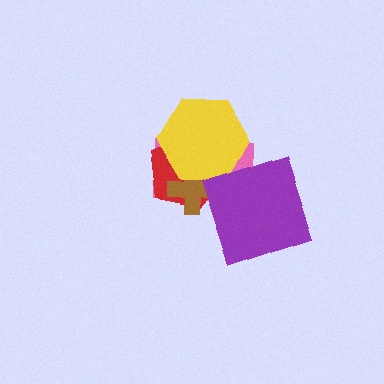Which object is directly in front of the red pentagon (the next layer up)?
The brown cross is directly in front of the red pentagon.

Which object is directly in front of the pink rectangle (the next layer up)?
The red pentagon is directly in front of the pink rectangle.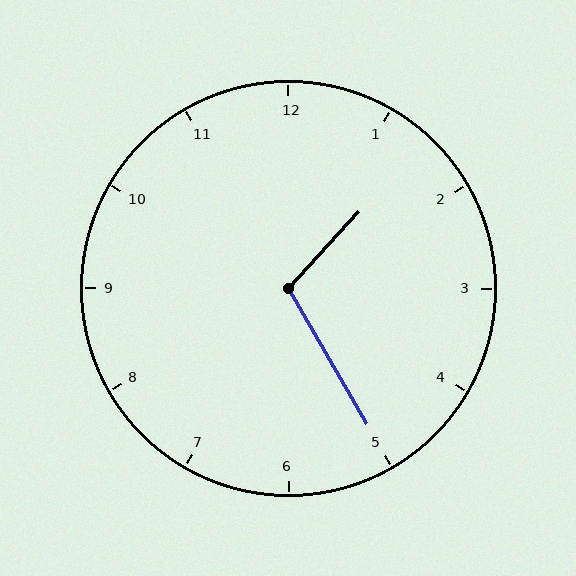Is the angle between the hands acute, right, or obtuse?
It is obtuse.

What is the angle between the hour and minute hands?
Approximately 108 degrees.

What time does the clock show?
1:25.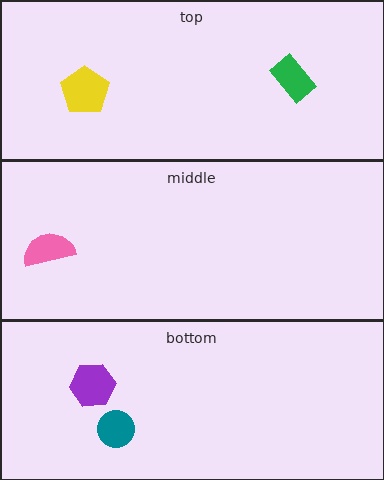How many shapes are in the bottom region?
2.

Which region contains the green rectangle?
The top region.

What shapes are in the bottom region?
The purple hexagon, the teal circle.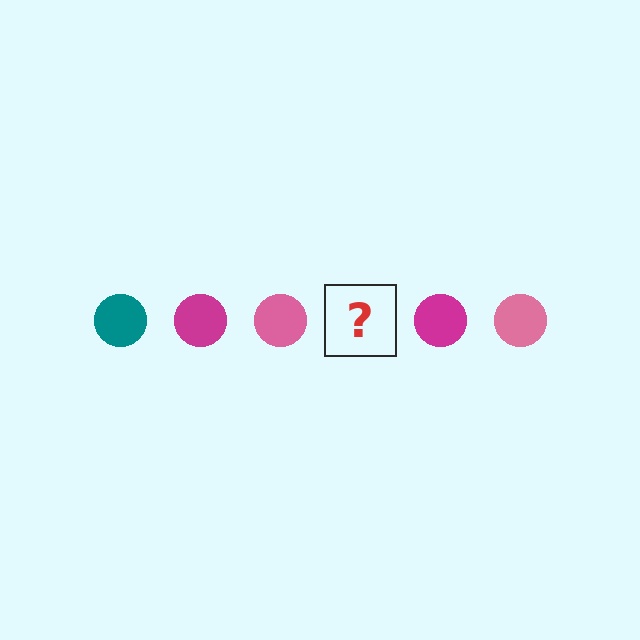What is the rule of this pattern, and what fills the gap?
The rule is that the pattern cycles through teal, magenta, pink circles. The gap should be filled with a teal circle.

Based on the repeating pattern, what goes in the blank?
The blank should be a teal circle.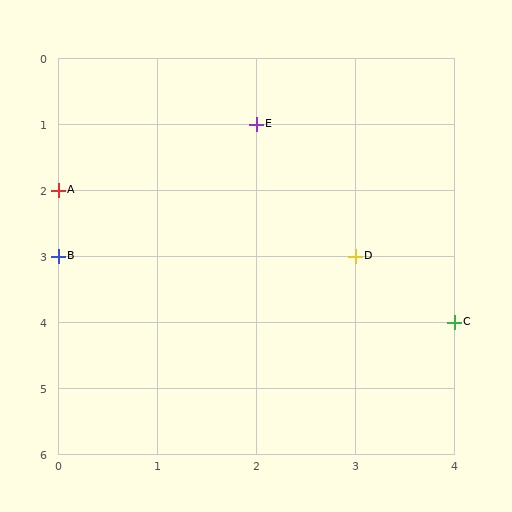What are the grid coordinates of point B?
Point B is at grid coordinates (0, 3).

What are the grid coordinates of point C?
Point C is at grid coordinates (4, 4).